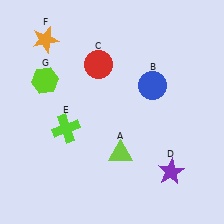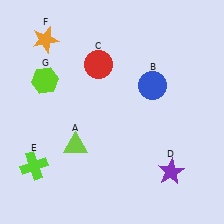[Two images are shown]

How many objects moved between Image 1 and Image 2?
2 objects moved between the two images.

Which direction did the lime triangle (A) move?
The lime triangle (A) moved left.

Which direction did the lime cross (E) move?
The lime cross (E) moved down.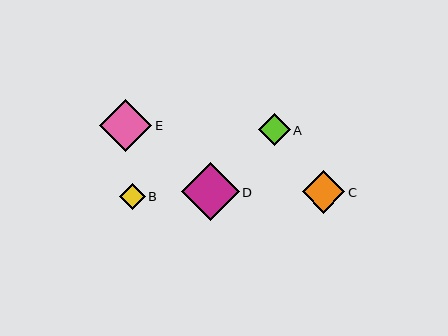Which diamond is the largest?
Diamond D is the largest with a size of approximately 58 pixels.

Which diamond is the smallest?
Diamond B is the smallest with a size of approximately 26 pixels.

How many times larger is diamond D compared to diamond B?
Diamond D is approximately 2.3 times the size of diamond B.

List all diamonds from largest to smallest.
From largest to smallest: D, E, C, A, B.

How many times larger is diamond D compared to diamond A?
Diamond D is approximately 1.8 times the size of diamond A.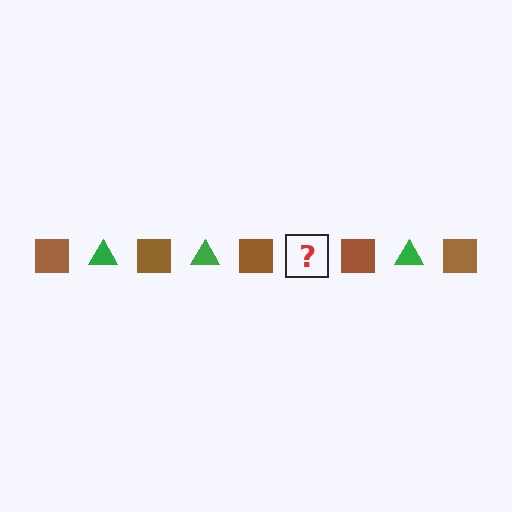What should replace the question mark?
The question mark should be replaced with a green triangle.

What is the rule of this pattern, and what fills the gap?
The rule is that the pattern alternates between brown square and green triangle. The gap should be filled with a green triangle.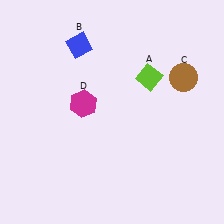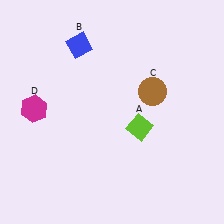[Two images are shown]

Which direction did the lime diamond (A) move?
The lime diamond (A) moved down.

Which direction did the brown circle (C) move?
The brown circle (C) moved left.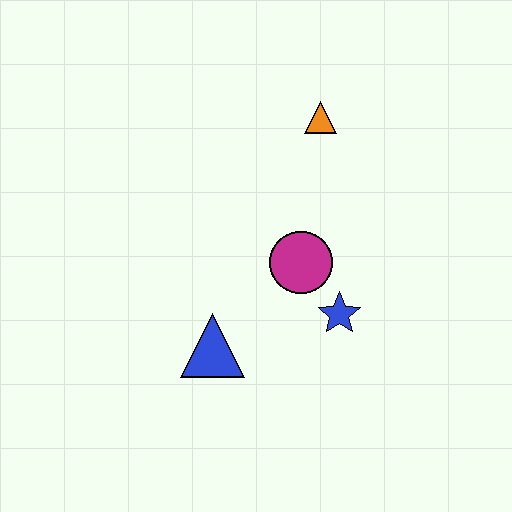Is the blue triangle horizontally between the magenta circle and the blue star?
No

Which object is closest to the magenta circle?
The blue star is closest to the magenta circle.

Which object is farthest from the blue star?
The orange triangle is farthest from the blue star.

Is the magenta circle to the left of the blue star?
Yes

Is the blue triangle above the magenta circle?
No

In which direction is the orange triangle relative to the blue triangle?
The orange triangle is above the blue triangle.